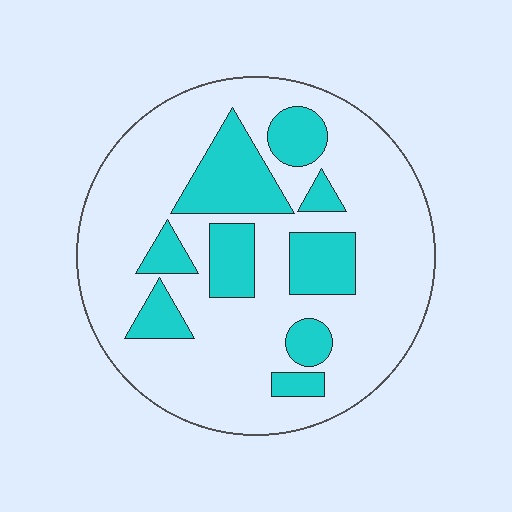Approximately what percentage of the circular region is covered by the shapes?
Approximately 25%.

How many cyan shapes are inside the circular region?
9.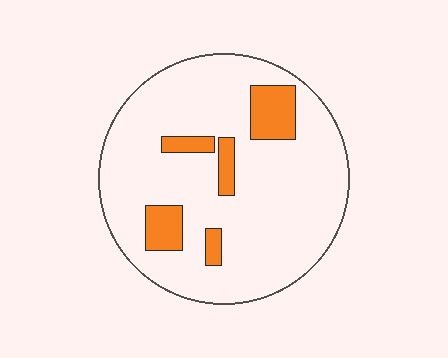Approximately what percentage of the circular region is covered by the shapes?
Approximately 15%.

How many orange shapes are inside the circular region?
5.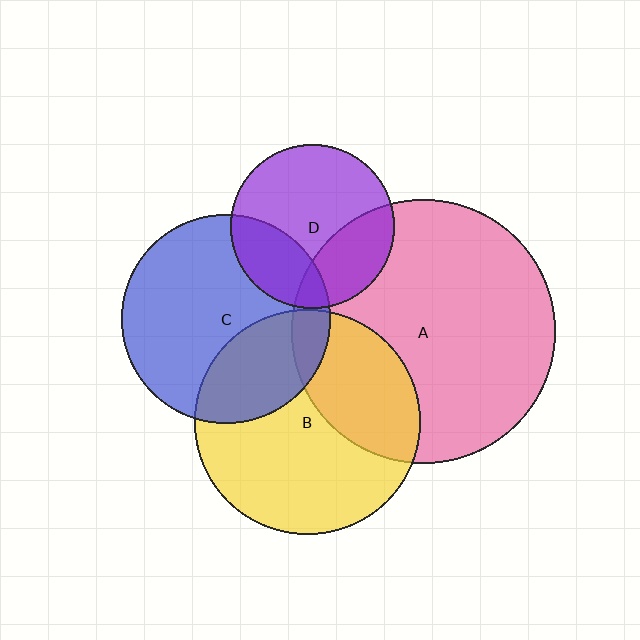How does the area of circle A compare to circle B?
Approximately 1.4 times.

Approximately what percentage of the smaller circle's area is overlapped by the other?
Approximately 30%.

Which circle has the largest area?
Circle A (pink).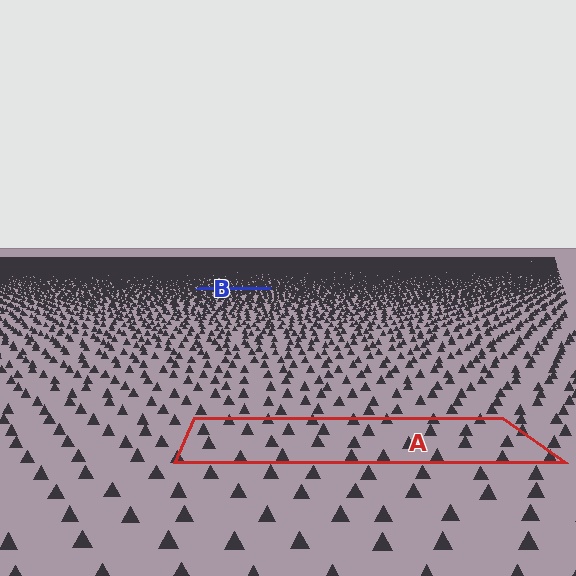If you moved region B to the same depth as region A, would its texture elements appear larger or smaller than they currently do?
They would appear larger. At a closer depth, the same texture elements are projected at a bigger on-screen size.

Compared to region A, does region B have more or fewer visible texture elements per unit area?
Region B has more texture elements per unit area — they are packed more densely because it is farther away.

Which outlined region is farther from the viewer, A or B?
Region B is farther from the viewer — the texture elements inside it appear smaller and more densely packed.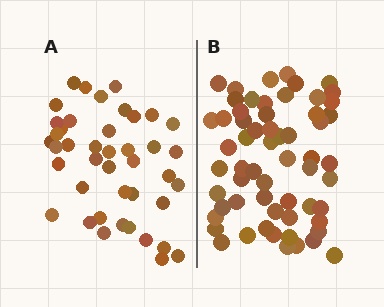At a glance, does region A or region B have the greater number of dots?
Region B (the right region) has more dots.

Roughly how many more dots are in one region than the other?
Region B has approximately 20 more dots than region A.